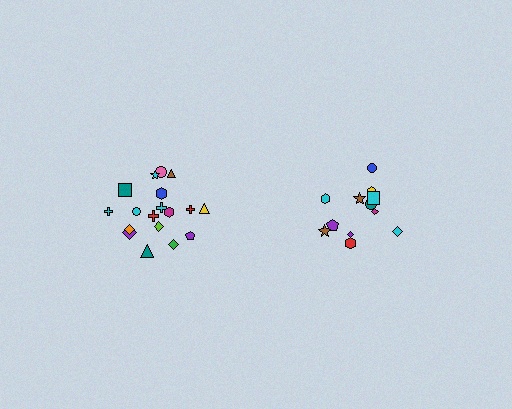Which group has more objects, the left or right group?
The left group.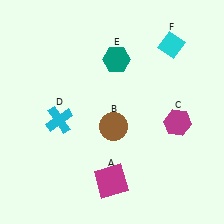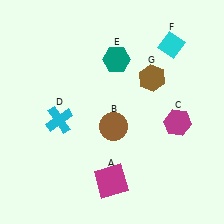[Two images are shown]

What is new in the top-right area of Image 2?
A brown hexagon (G) was added in the top-right area of Image 2.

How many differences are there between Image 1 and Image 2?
There is 1 difference between the two images.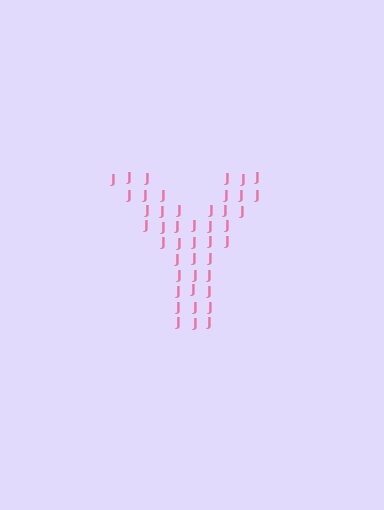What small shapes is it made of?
It is made of small letter J's.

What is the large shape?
The large shape is the letter Y.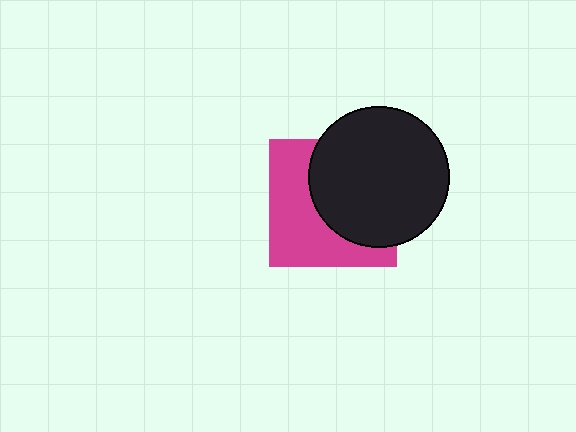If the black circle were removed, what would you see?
You would see the complete magenta square.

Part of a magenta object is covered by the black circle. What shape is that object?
It is a square.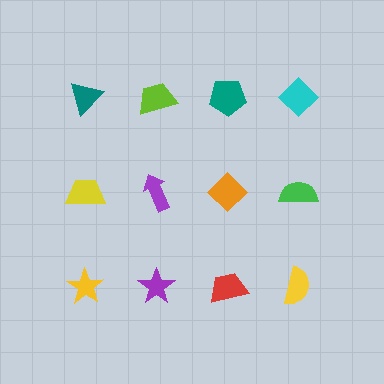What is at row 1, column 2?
A lime trapezoid.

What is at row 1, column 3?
A teal pentagon.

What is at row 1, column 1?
A teal triangle.